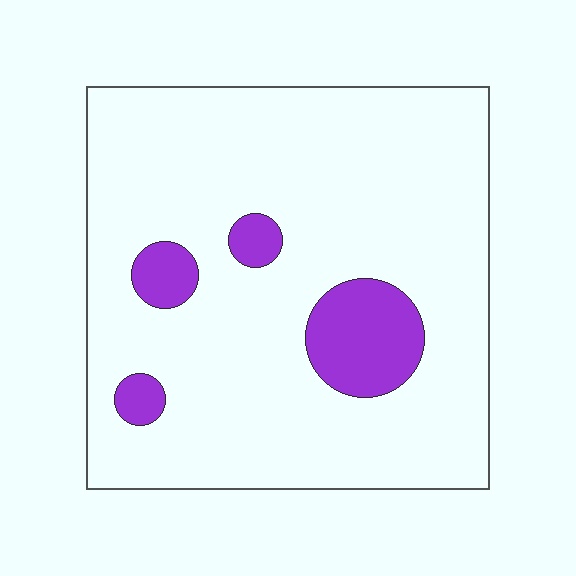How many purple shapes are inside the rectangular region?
4.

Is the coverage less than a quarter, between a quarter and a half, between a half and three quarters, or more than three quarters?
Less than a quarter.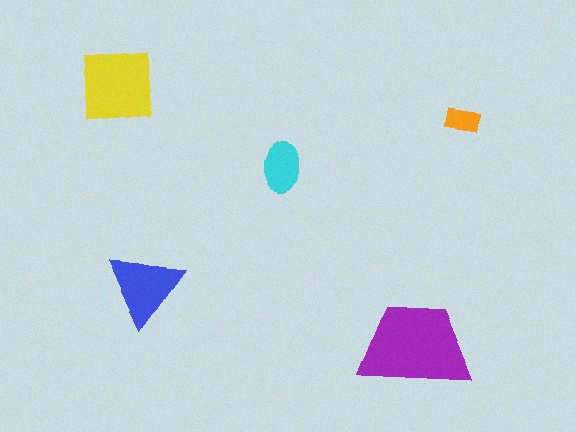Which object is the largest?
The purple trapezoid.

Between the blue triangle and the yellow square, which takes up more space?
The yellow square.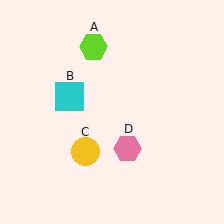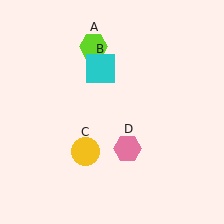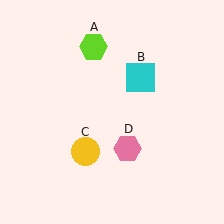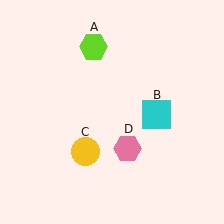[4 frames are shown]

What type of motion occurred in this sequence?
The cyan square (object B) rotated clockwise around the center of the scene.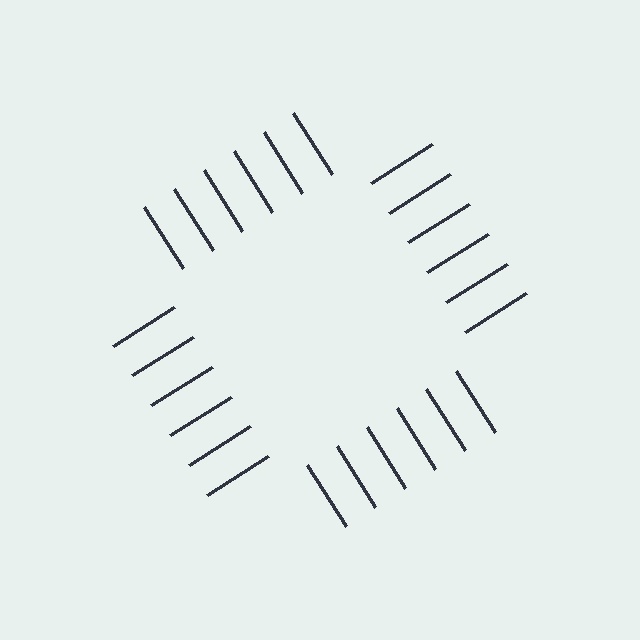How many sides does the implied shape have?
4 sides — the line-ends trace a square.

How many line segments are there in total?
24 — 6 along each of the 4 edges.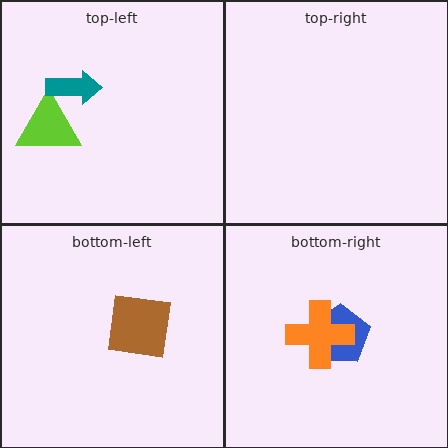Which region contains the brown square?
The bottom-left region.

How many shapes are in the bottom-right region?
2.